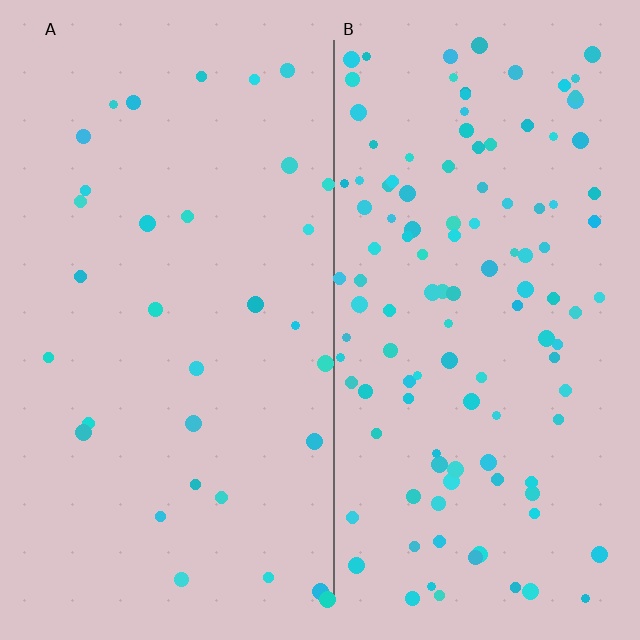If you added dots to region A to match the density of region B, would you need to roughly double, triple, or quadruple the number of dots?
Approximately quadruple.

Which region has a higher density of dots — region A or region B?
B (the right).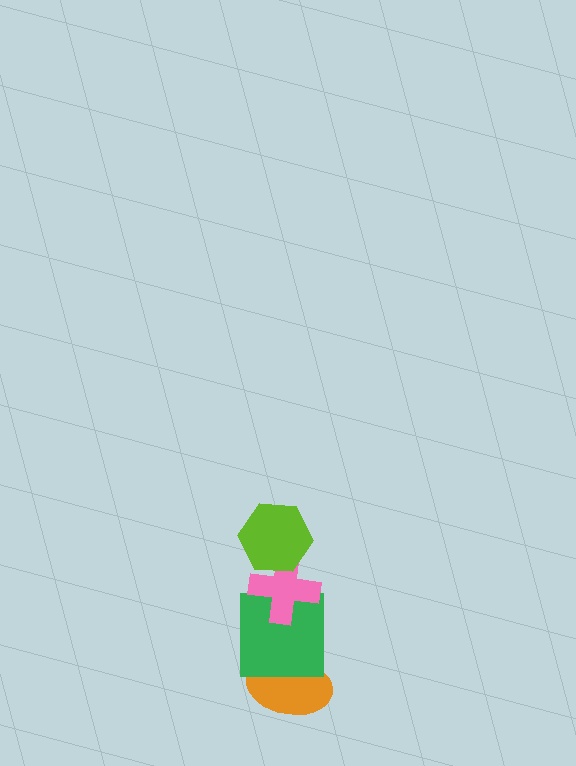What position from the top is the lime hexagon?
The lime hexagon is 1st from the top.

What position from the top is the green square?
The green square is 3rd from the top.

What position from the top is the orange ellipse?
The orange ellipse is 4th from the top.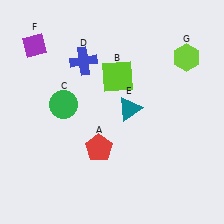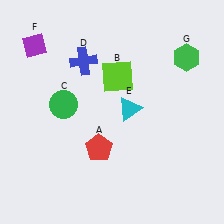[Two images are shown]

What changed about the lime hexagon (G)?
In Image 1, G is lime. In Image 2, it changed to green.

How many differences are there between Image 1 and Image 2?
There are 2 differences between the two images.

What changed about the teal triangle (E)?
In Image 1, E is teal. In Image 2, it changed to cyan.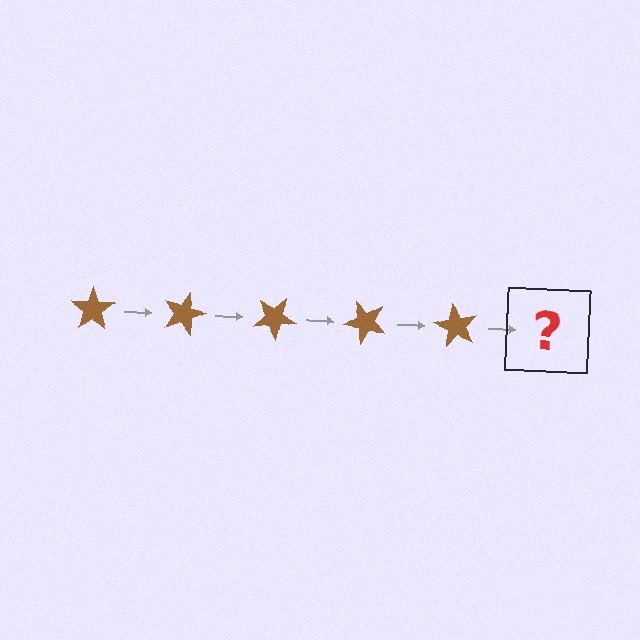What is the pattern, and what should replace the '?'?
The pattern is that the star rotates 15 degrees each step. The '?' should be a brown star rotated 75 degrees.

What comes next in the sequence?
The next element should be a brown star rotated 75 degrees.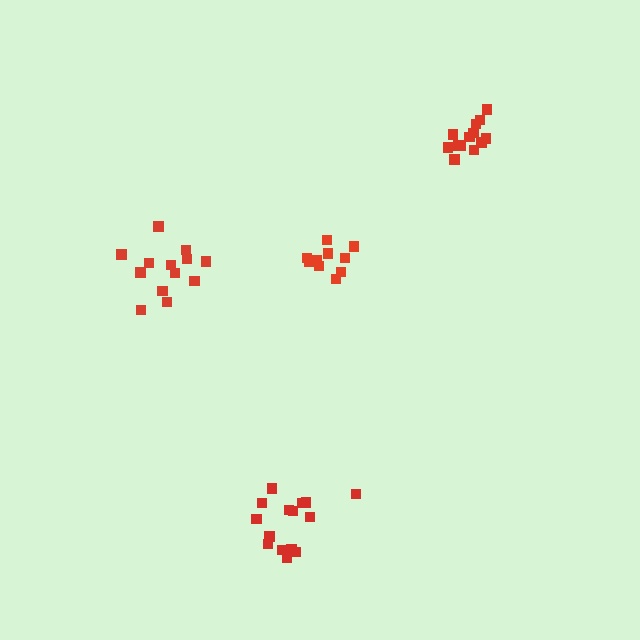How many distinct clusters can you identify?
There are 4 distinct clusters.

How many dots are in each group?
Group 1: 15 dots, Group 2: 13 dots, Group 3: 10 dots, Group 4: 13 dots (51 total).